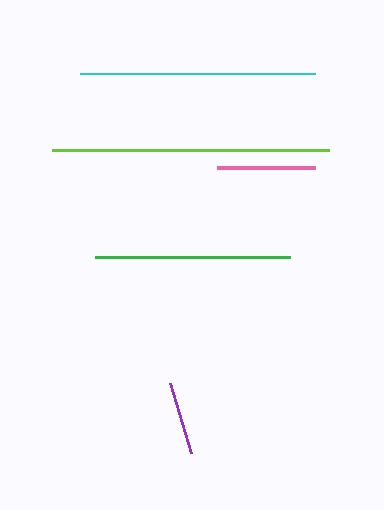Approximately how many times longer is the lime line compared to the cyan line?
The lime line is approximately 1.2 times the length of the cyan line.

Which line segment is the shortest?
The purple line is the shortest at approximately 73 pixels.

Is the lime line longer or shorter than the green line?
The lime line is longer than the green line.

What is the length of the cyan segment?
The cyan segment is approximately 235 pixels long.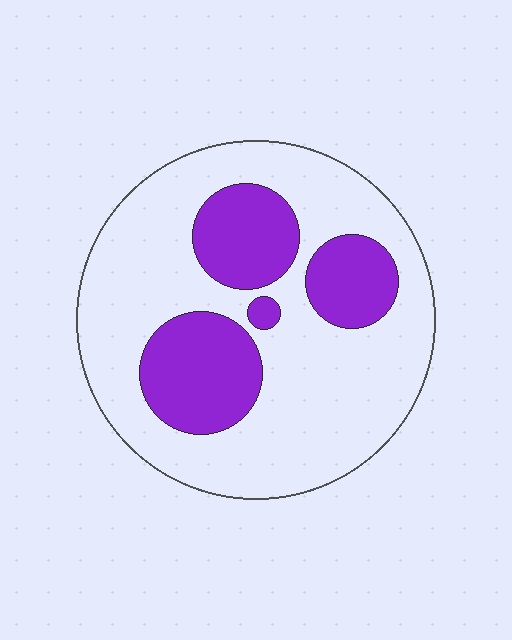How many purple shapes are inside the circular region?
4.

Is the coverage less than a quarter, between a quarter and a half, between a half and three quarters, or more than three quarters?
Between a quarter and a half.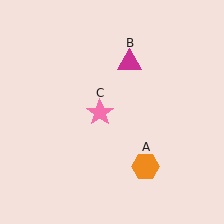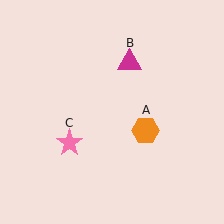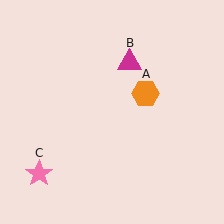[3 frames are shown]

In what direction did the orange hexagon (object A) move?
The orange hexagon (object A) moved up.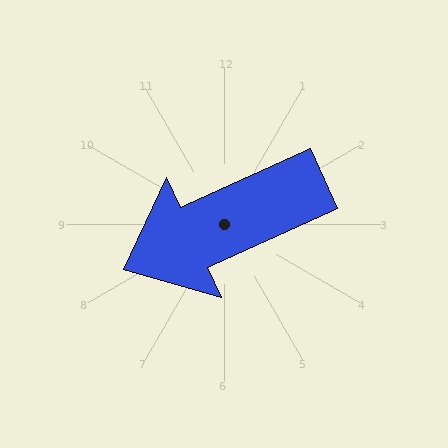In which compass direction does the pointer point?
Southwest.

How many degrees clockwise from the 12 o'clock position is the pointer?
Approximately 246 degrees.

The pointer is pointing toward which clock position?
Roughly 8 o'clock.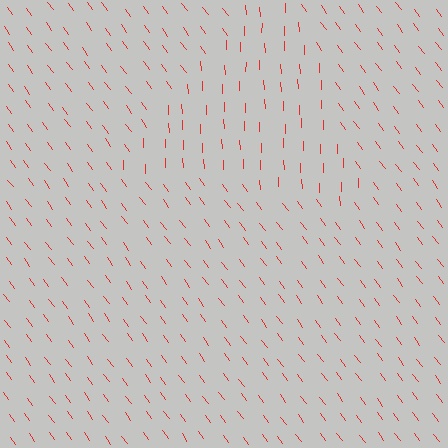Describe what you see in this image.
The image is filled with small red line segments. A triangle region in the image has lines oriented differently from the surrounding lines, creating a visible texture boundary.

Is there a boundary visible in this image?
Yes, there is a texture boundary formed by a change in line orientation.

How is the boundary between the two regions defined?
The boundary is defined purely by a change in line orientation (approximately 34 degrees difference). All lines are the same color and thickness.